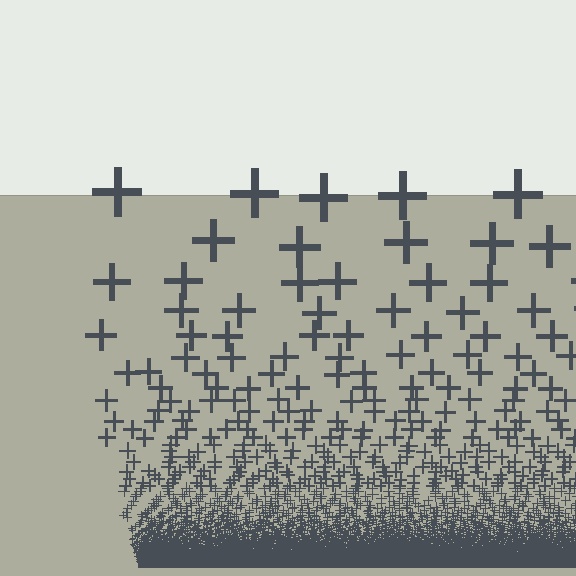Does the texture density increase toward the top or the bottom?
Density increases toward the bottom.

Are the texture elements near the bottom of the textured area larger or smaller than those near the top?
Smaller. The gradient is inverted — elements near the bottom are smaller and denser.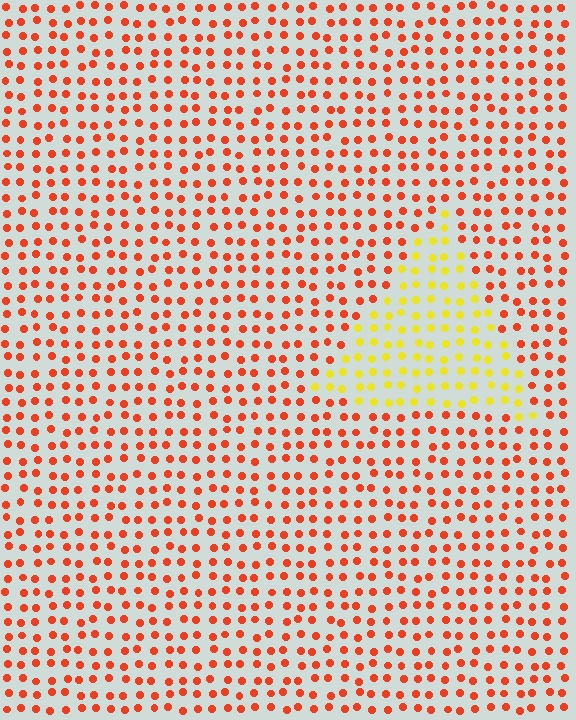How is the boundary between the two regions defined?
The boundary is defined purely by a slight shift in hue (about 50 degrees). Spacing, size, and orientation are identical on both sides.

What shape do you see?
I see a triangle.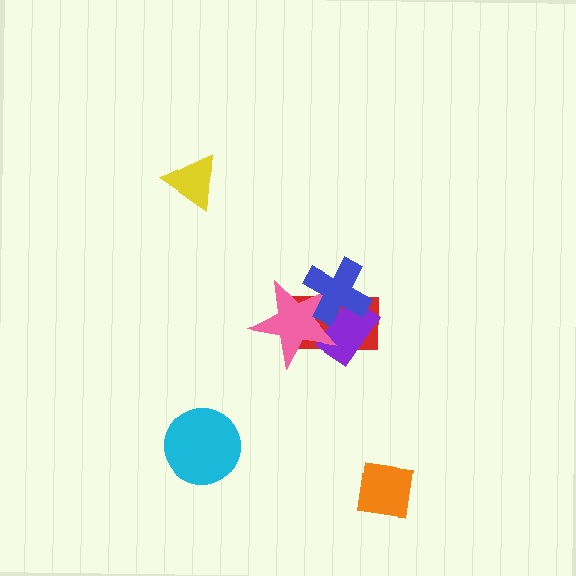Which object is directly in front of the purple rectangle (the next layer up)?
The pink star is directly in front of the purple rectangle.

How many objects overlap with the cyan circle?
0 objects overlap with the cyan circle.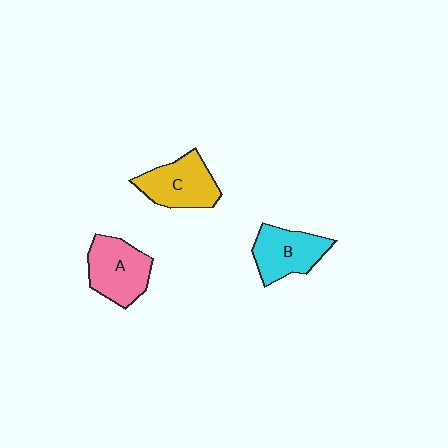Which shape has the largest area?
Shape A (pink).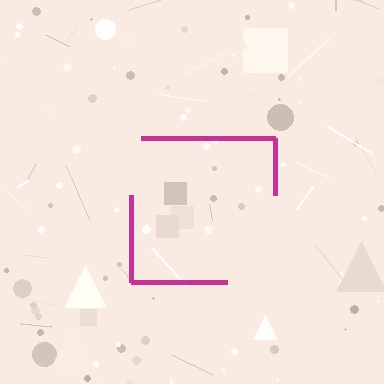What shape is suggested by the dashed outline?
The dashed outline suggests a square.